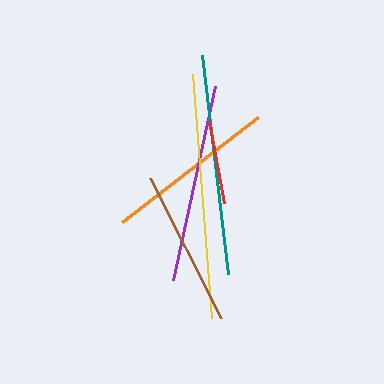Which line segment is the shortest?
The red line is the shortest at approximately 83 pixels.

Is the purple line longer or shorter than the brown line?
The purple line is longer than the brown line.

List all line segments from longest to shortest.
From longest to shortest: yellow, teal, purple, orange, brown, red.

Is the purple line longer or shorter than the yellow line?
The yellow line is longer than the purple line.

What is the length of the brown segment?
The brown segment is approximately 157 pixels long.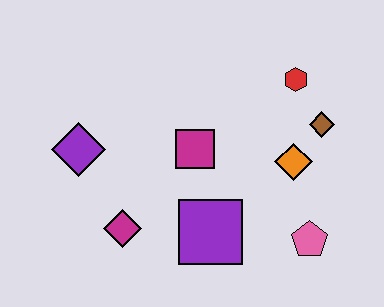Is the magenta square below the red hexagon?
Yes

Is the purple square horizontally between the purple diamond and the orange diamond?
Yes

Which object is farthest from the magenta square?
The pink pentagon is farthest from the magenta square.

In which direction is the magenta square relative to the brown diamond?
The magenta square is to the left of the brown diamond.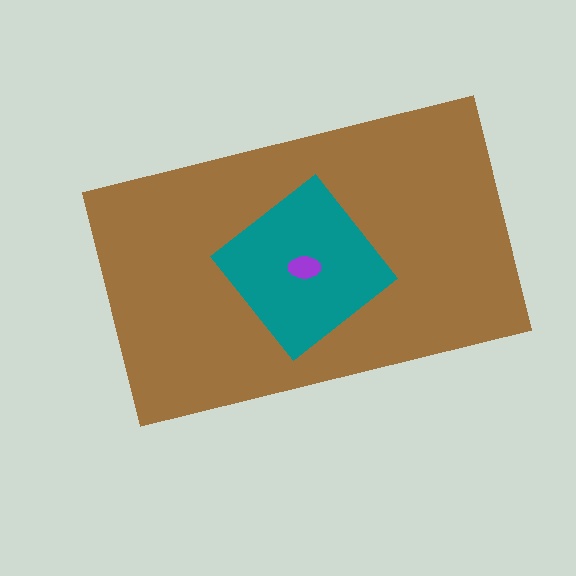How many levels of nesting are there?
3.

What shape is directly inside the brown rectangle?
The teal diamond.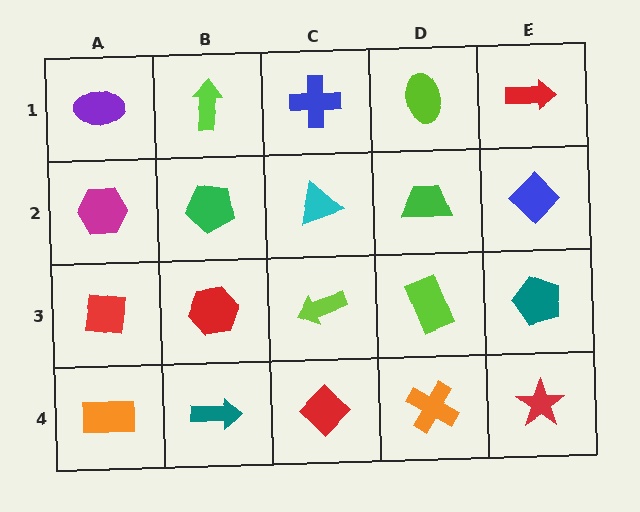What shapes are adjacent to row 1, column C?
A cyan triangle (row 2, column C), a lime arrow (row 1, column B), a lime ellipse (row 1, column D).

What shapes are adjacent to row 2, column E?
A red arrow (row 1, column E), a teal pentagon (row 3, column E), a green trapezoid (row 2, column D).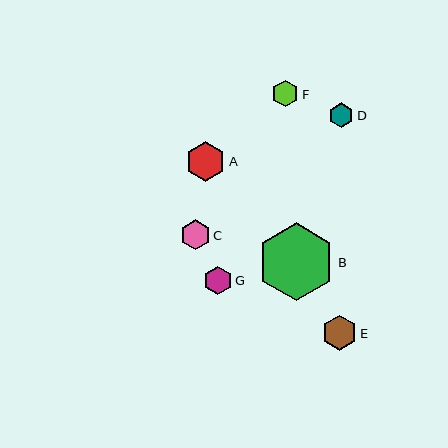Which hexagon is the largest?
Hexagon B is the largest with a size of approximately 78 pixels.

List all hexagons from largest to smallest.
From largest to smallest: B, A, E, C, G, F, D.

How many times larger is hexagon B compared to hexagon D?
Hexagon B is approximately 3.1 times the size of hexagon D.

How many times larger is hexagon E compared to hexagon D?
Hexagon E is approximately 1.4 times the size of hexagon D.